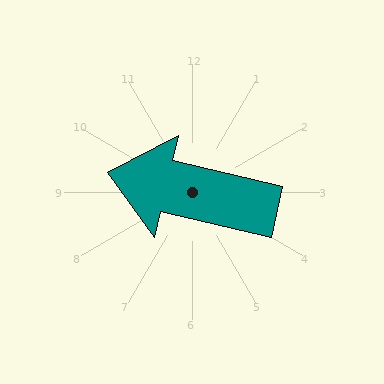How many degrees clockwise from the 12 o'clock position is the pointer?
Approximately 283 degrees.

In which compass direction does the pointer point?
West.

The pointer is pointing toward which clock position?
Roughly 9 o'clock.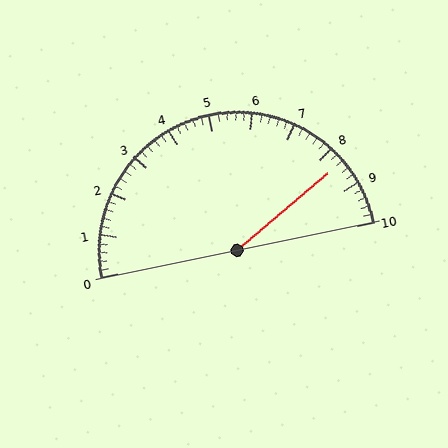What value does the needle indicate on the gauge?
The needle indicates approximately 8.4.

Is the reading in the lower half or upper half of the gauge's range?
The reading is in the upper half of the range (0 to 10).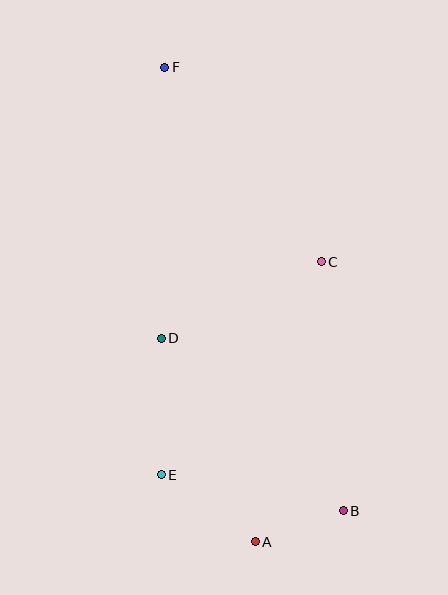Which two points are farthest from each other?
Points A and F are farthest from each other.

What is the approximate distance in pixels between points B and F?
The distance between B and F is approximately 478 pixels.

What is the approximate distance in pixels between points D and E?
The distance between D and E is approximately 137 pixels.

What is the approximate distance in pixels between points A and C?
The distance between A and C is approximately 287 pixels.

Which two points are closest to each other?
Points A and B are closest to each other.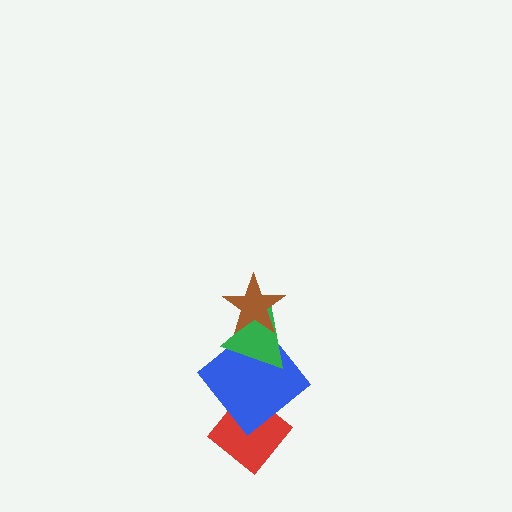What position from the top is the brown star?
The brown star is 1st from the top.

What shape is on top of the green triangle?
The brown star is on top of the green triangle.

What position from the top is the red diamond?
The red diamond is 4th from the top.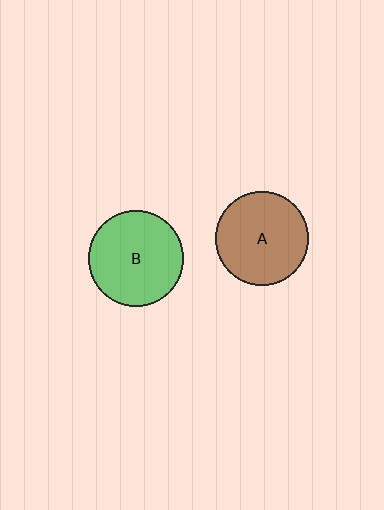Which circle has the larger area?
Circle B (green).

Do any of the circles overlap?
No, none of the circles overlap.